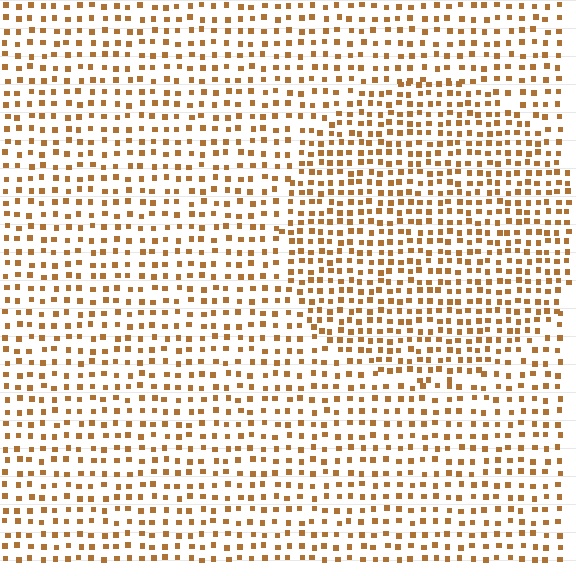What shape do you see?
I see a circle.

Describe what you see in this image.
The image contains small brown elements arranged at two different densities. A circle-shaped region is visible where the elements are more densely packed than the surrounding area.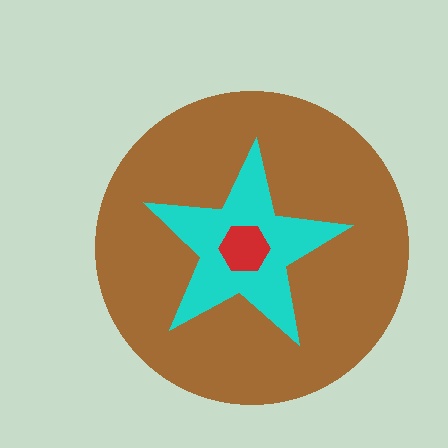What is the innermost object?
The red hexagon.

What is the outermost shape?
The brown circle.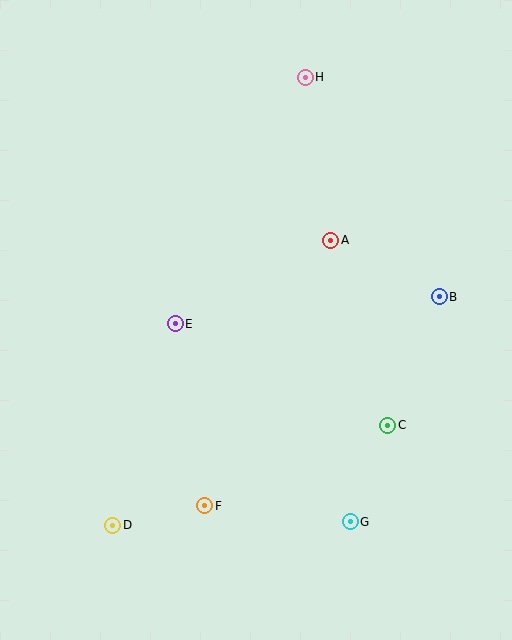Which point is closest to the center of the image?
Point E at (175, 324) is closest to the center.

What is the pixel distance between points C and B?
The distance between C and B is 139 pixels.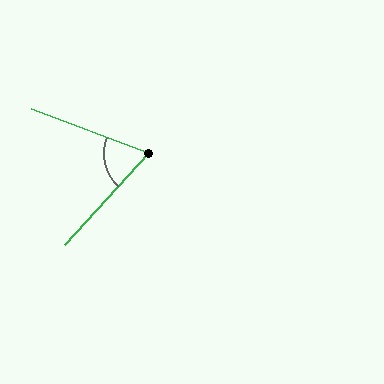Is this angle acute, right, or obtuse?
It is acute.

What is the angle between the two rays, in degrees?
Approximately 69 degrees.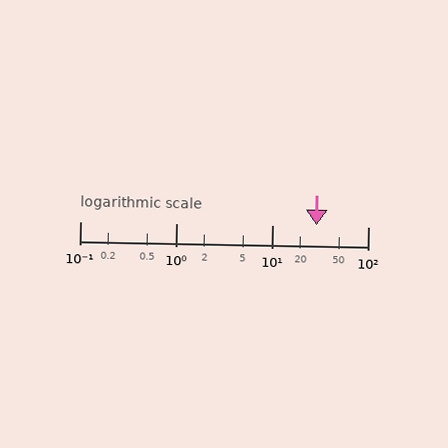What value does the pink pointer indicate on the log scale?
The pointer indicates approximately 29.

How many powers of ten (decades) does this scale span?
The scale spans 3 decades, from 0.1 to 100.